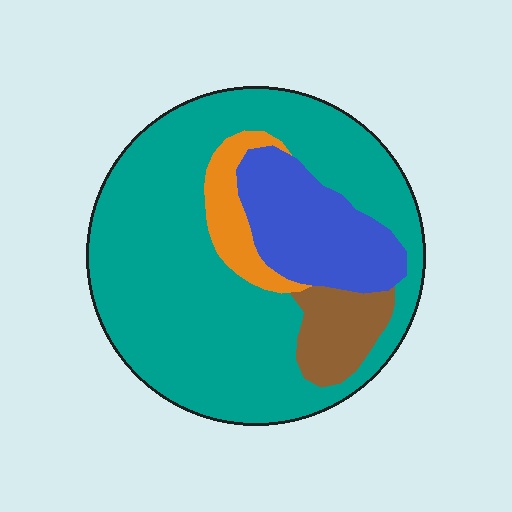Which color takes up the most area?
Teal, at roughly 70%.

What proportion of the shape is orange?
Orange takes up about one tenth (1/10) of the shape.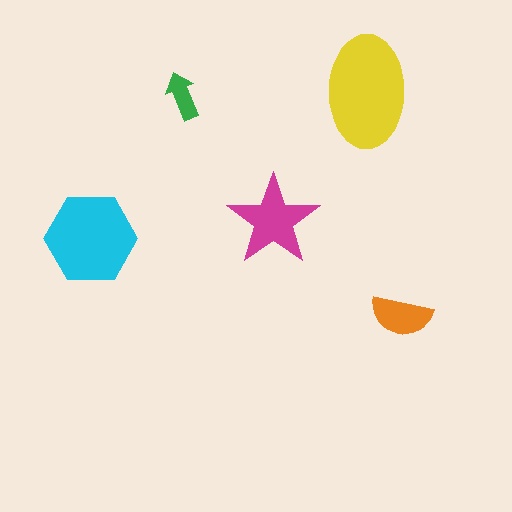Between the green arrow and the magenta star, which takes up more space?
The magenta star.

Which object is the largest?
The yellow ellipse.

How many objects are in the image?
There are 5 objects in the image.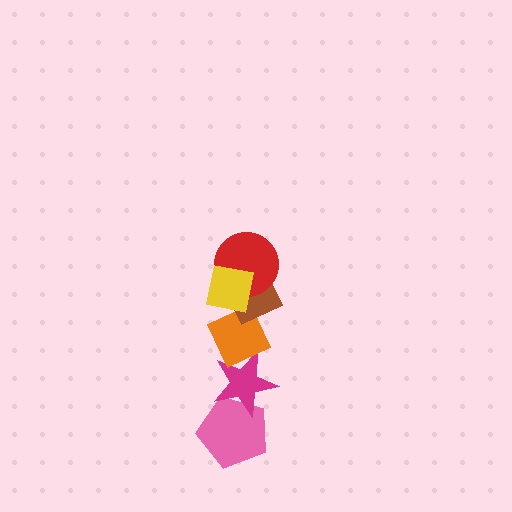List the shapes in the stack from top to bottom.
From top to bottom: the yellow square, the red circle, the brown diamond, the orange diamond, the magenta star, the pink pentagon.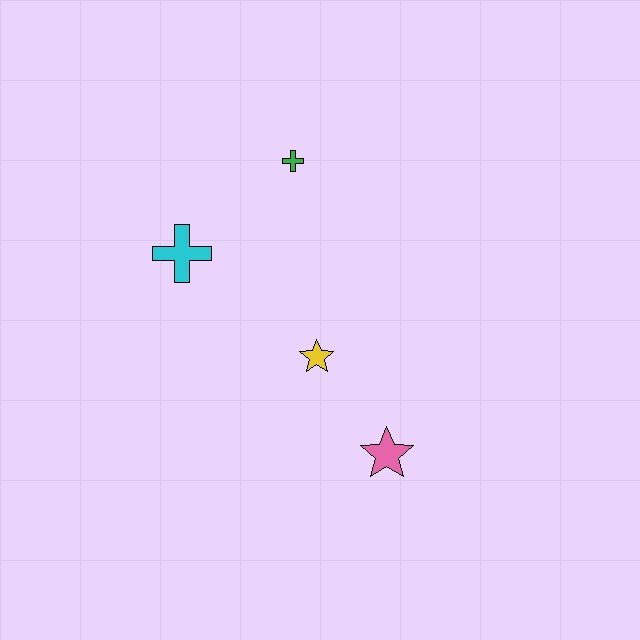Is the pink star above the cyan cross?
No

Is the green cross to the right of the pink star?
No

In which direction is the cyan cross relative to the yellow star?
The cyan cross is to the left of the yellow star.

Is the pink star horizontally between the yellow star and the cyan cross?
No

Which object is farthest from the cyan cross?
The pink star is farthest from the cyan cross.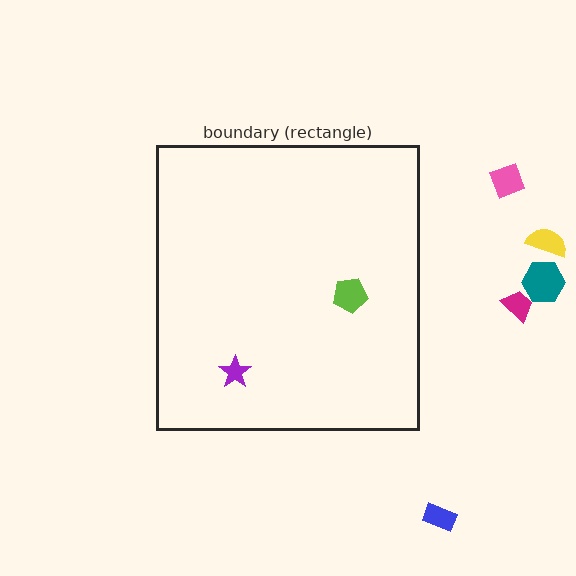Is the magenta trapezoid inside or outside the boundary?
Outside.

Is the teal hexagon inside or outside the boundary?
Outside.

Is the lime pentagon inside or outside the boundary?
Inside.